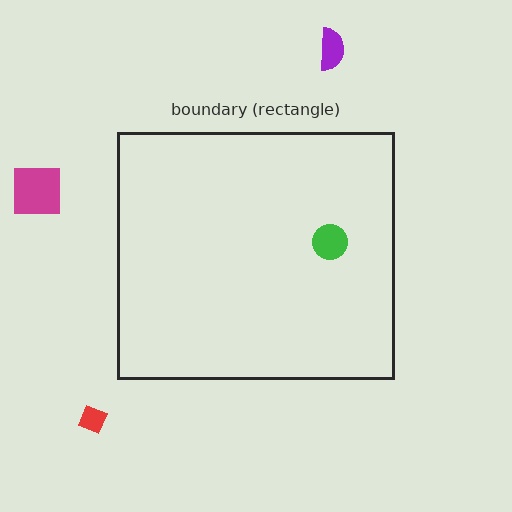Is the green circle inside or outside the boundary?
Inside.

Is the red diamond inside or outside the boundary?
Outside.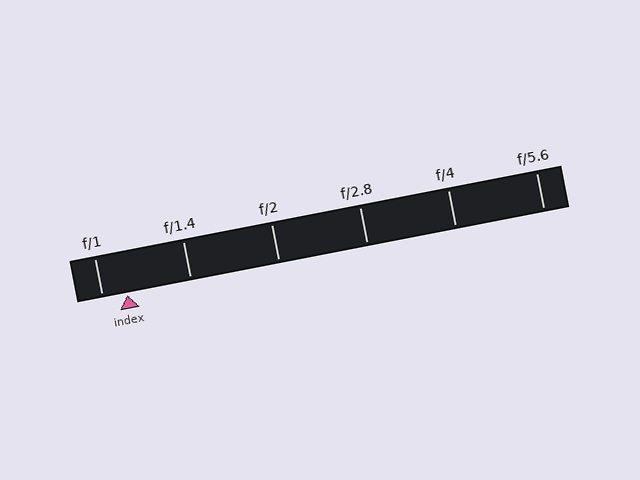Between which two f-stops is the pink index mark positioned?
The index mark is between f/1 and f/1.4.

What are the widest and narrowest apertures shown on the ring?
The widest aperture shown is f/1 and the narrowest is f/5.6.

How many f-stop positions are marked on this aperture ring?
There are 6 f-stop positions marked.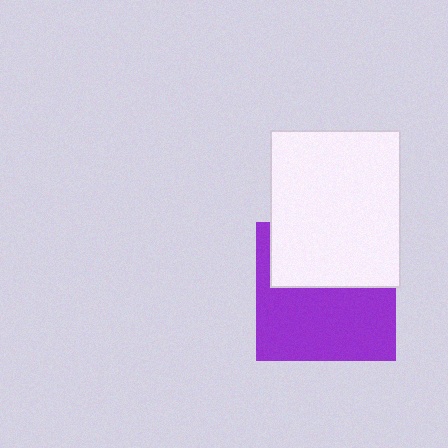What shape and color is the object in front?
The object in front is a white rectangle.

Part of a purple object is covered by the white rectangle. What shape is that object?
It is a square.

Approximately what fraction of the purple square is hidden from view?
Roughly 42% of the purple square is hidden behind the white rectangle.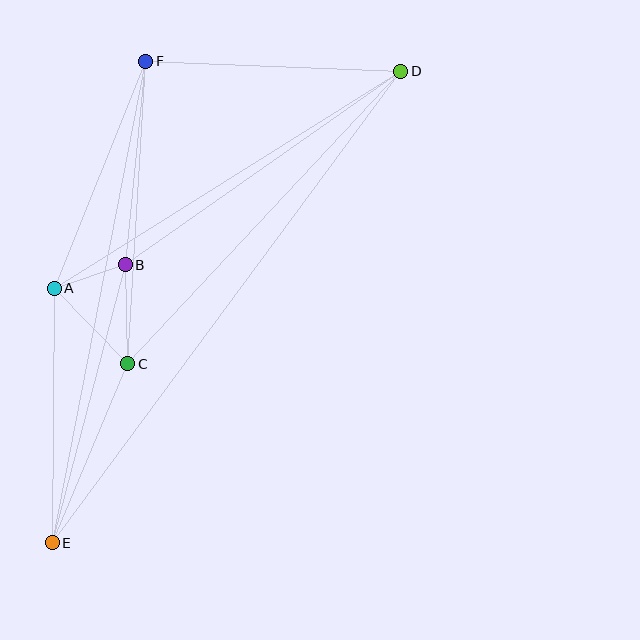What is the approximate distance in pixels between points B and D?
The distance between B and D is approximately 337 pixels.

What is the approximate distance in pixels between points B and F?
The distance between B and F is approximately 205 pixels.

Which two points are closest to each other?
Points A and B are closest to each other.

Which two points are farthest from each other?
Points D and E are farthest from each other.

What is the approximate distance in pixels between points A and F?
The distance between A and F is approximately 245 pixels.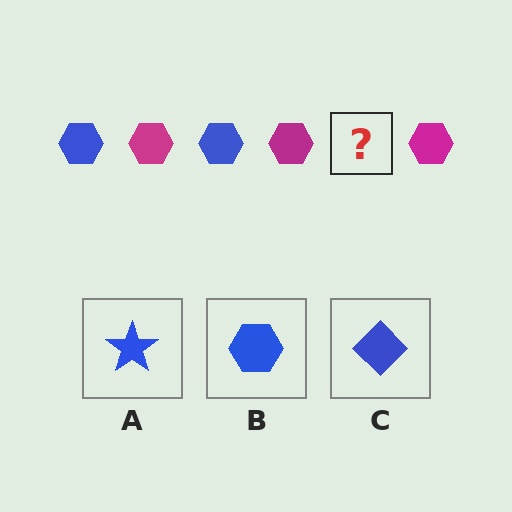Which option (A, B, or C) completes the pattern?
B.